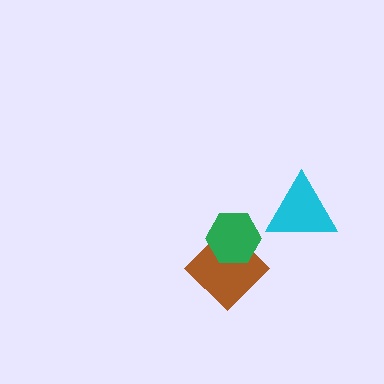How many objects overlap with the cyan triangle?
0 objects overlap with the cyan triangle.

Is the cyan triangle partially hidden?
No, no other shape covers it.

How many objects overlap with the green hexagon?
1 object overlaps with the green hexagon.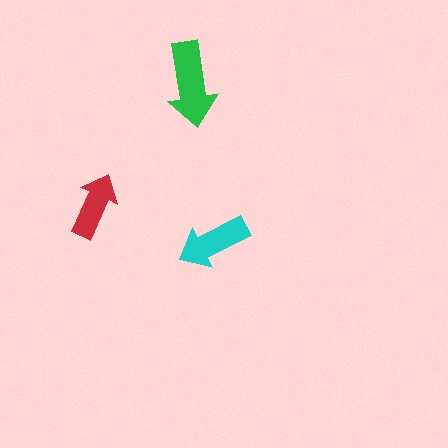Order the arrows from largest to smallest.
the green one, the cyan one, the red one.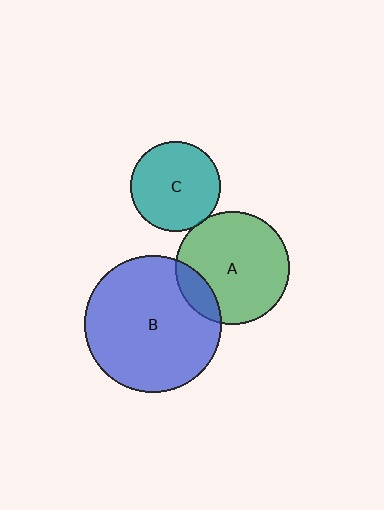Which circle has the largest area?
Circle B (blue).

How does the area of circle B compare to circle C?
Approximately 2.3 times.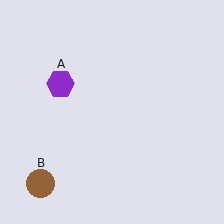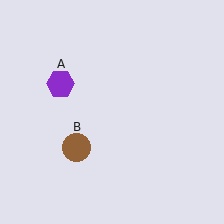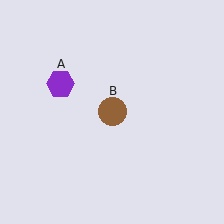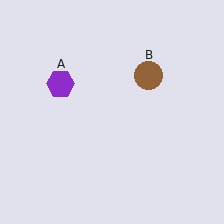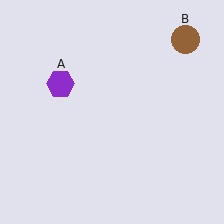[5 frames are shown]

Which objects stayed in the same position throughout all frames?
Purple hexagon (object A) remained stationary.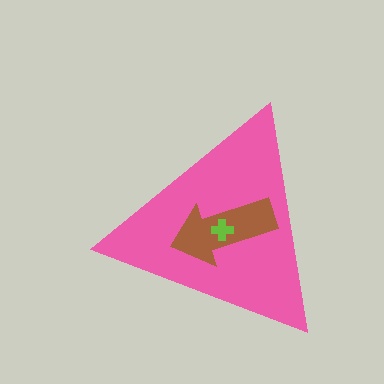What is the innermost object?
The lime cross.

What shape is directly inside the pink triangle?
The brown arrow.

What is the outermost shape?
The pink triangle.